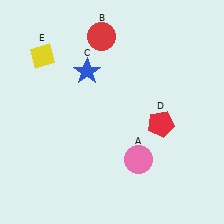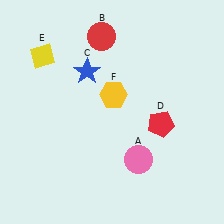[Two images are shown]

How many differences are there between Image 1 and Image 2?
There is 1 difference between the two images.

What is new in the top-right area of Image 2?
A yellow hexagon (F) was added in the top-right area of Image 2.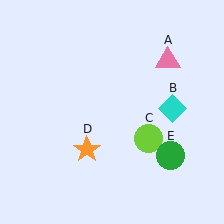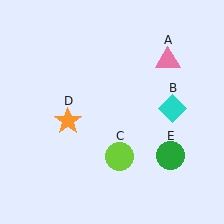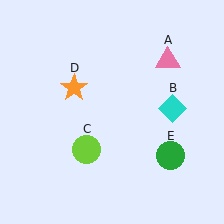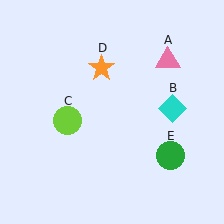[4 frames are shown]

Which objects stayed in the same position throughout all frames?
Pink triangle (object A) and cyan diamond (object B) and green circle (object E) remained stationary.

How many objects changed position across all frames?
2 objects changed position: lime circle (object C), orange star (object D).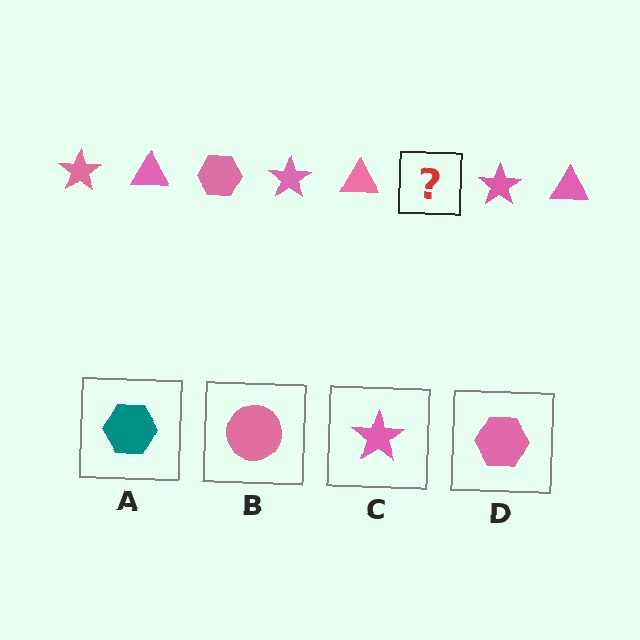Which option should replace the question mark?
Option D.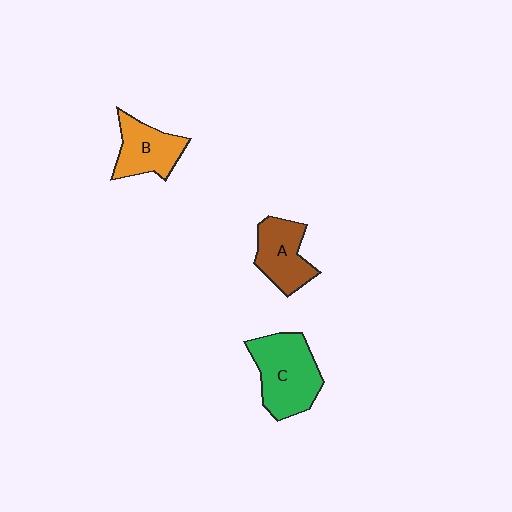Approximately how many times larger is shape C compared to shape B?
Approximately 1.4 times.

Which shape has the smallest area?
Shape B (orange).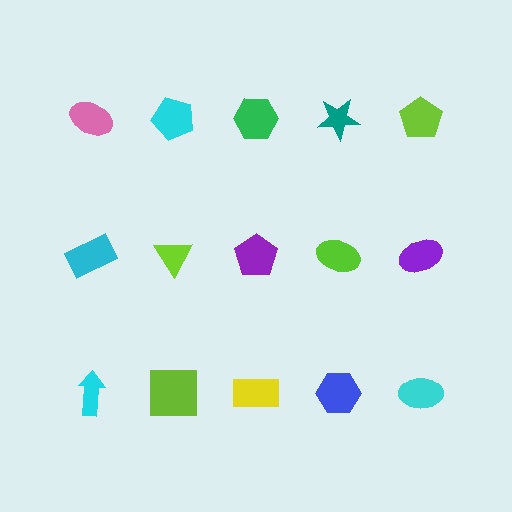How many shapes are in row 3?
5 shapes.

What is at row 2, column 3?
A purple pentagon.